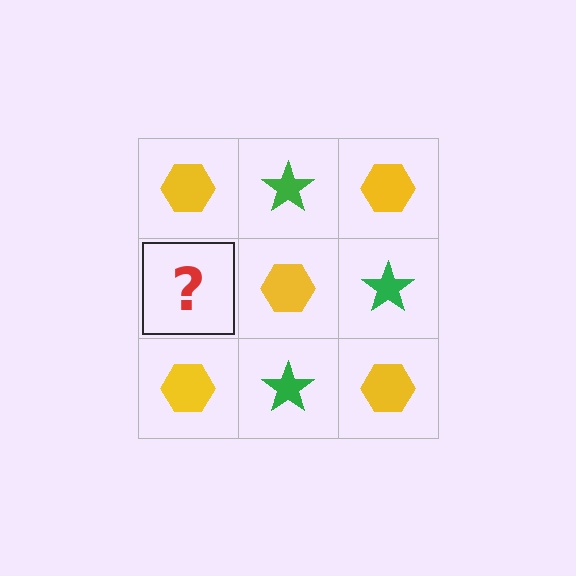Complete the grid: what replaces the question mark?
The question mark should be replaced with a green star.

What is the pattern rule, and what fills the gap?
The rule is that it alternates yellow hexagon and green star in a checkerboard pattern. The gap should be filled with a green star.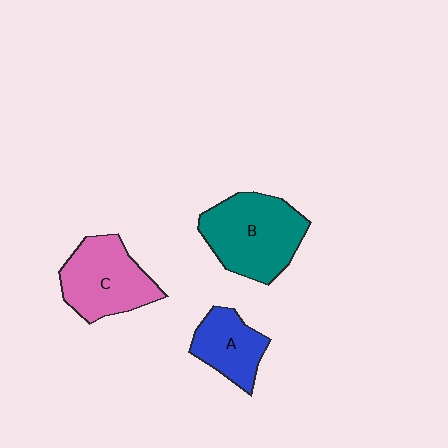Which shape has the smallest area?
Shape A (blue).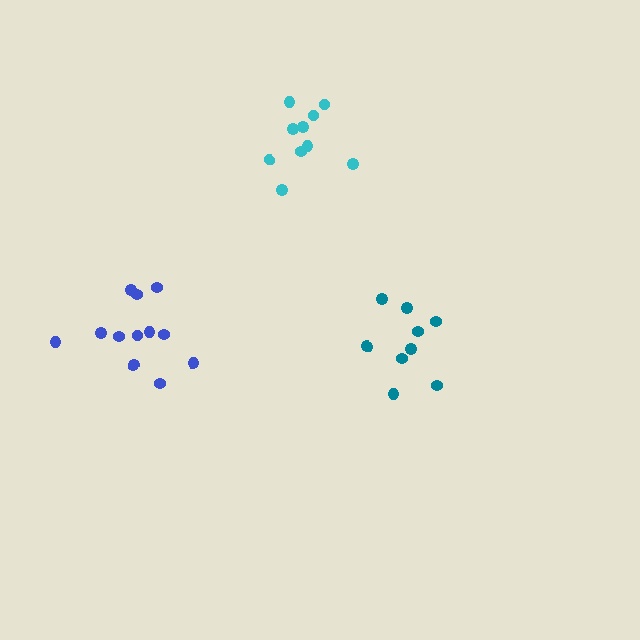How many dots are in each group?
Group 1: 9 dots, Group 2: 10 dots, Group 3: 12 dots (31 total).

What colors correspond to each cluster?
The clusters are colored: teal, cyan, blue.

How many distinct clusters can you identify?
There are 3 distinct clusters.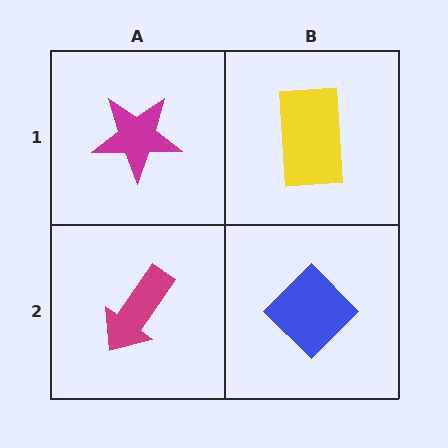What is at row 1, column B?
A yellow rectangle.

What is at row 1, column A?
A magenta star.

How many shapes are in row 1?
2 shapes.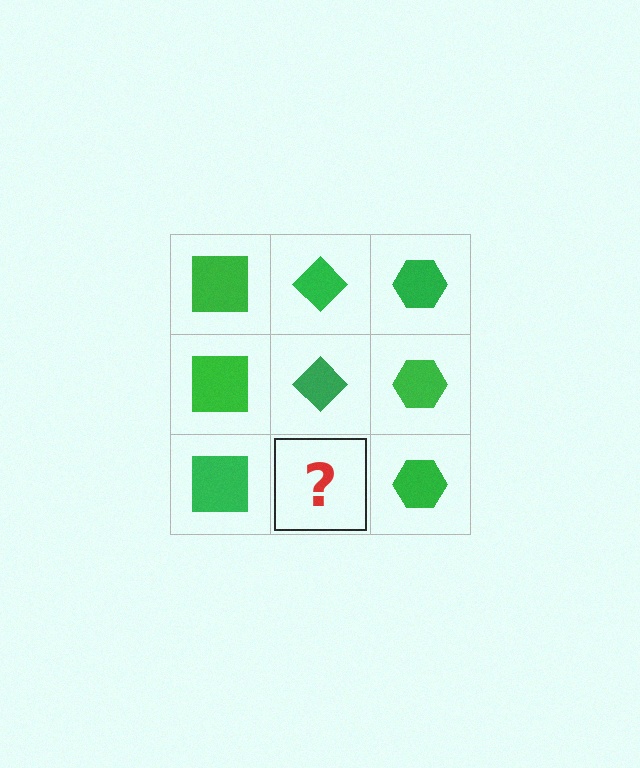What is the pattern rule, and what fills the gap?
The rule is that each column has a consistent shape. The gap should be filled with a green diamond.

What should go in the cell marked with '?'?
The missing cell should contain a green diamond.